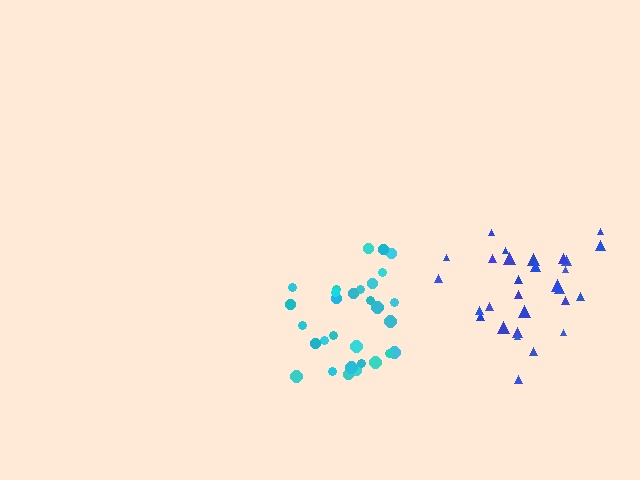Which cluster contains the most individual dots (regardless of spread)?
Cyan (30).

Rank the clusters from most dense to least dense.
cyan, blue.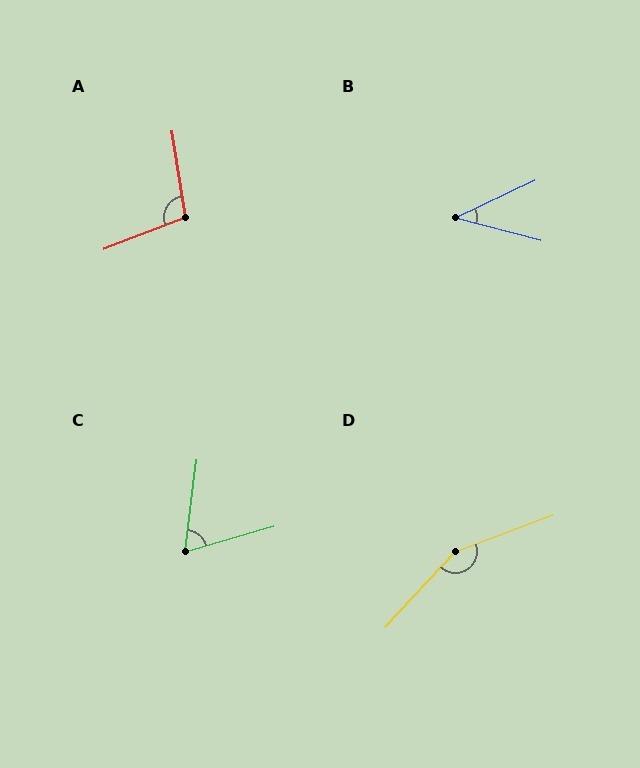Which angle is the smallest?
B, at approximately 40 degrees.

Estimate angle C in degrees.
Approximately 67 degrees.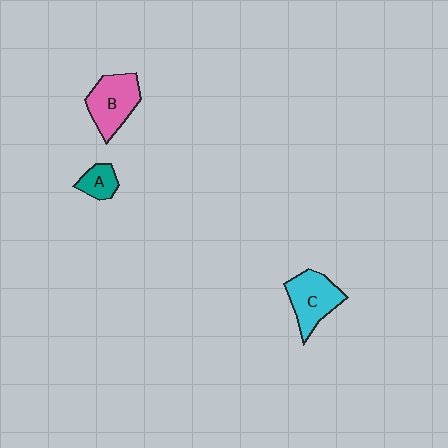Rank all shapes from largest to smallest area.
From largest to smallest: B (pink), C (cyan), A (teal).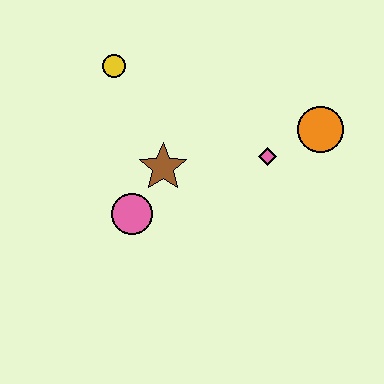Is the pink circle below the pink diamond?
Yes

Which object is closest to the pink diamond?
The orange circle is closest to the pink diamond.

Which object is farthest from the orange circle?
The yellow circle is farthest from the orange circle.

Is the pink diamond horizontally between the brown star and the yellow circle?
No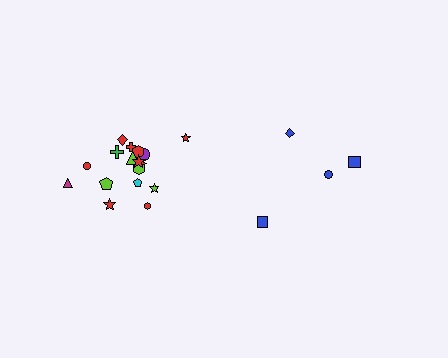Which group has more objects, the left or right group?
The left group.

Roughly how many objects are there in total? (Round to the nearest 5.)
Roughly 20 objects in total.